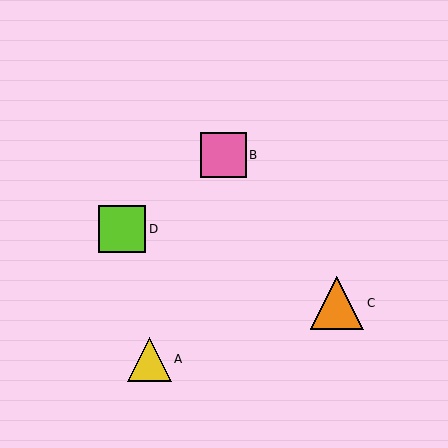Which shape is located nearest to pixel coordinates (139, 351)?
The yellow triangle (labeled A) at (149, 359) is nearest to that location.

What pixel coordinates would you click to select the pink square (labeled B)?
Click at (224, 155) to select the pink square B.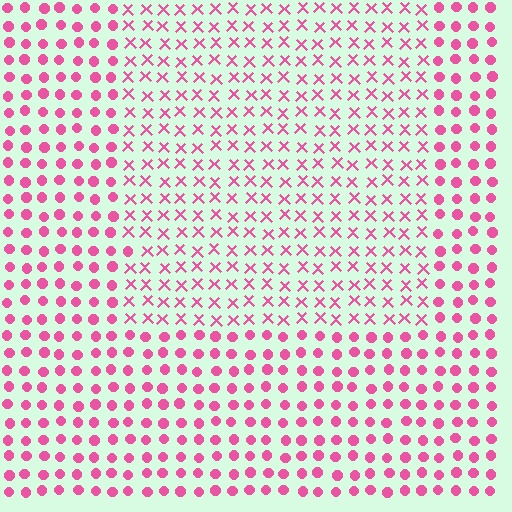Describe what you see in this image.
The image is filled with small pink elements arranged in a uniform grid. A rectangle-shaped region contains X marks, while the surrounding area contains circles. The boundary is defined purely by the change in element shape.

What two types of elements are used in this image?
The image uses X marks inside the rectangle region and circles outside it.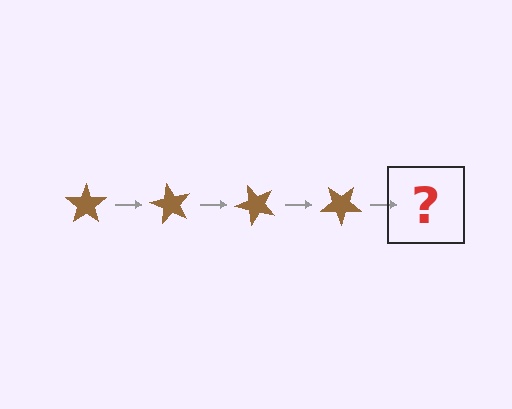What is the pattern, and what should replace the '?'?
The pattern is that the star rotates 60 degrees each step. The '?' should be a brown star rotated 240 degrees.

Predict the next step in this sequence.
The next step is a brown star rotated 240 degrees.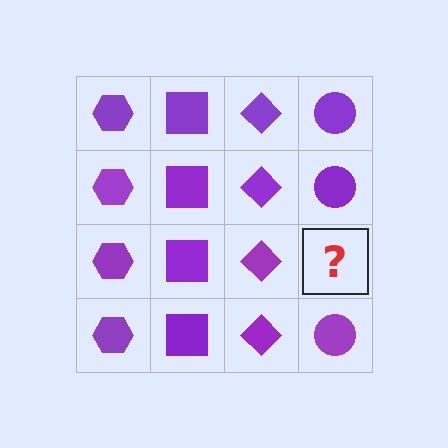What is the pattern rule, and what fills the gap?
The rule is that each column has a consistent shape. The gap should be filled with a purple circle.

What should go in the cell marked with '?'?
The missing cell should contain a purple circle.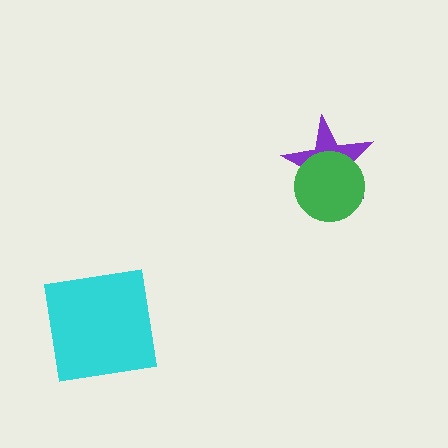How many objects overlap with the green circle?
1 object overlaps with the green circle.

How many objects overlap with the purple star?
1 object overlaps with the purple star.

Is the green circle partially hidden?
No, no other shape covers it.